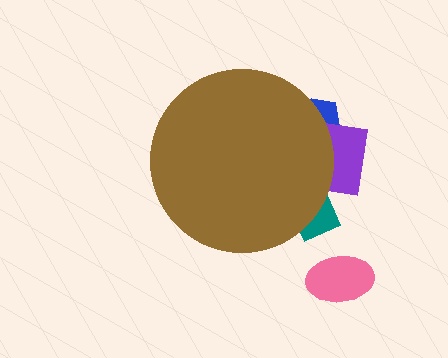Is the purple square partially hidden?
Yes, the purple square is partially hidden behind the brown circle.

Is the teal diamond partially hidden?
Yes, the teal diamond is partially hidden behind the brown circle.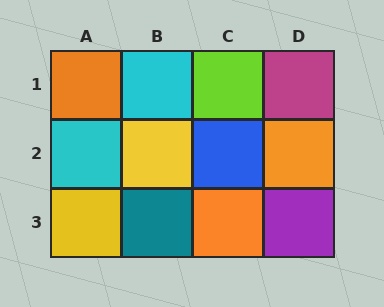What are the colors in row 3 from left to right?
Yellow, teal, orange, purple.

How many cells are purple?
1 cell is purple.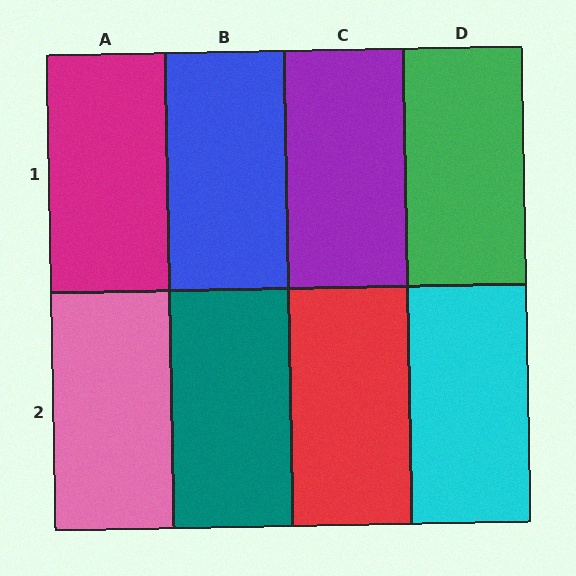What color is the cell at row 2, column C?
Red.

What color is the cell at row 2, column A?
Pink.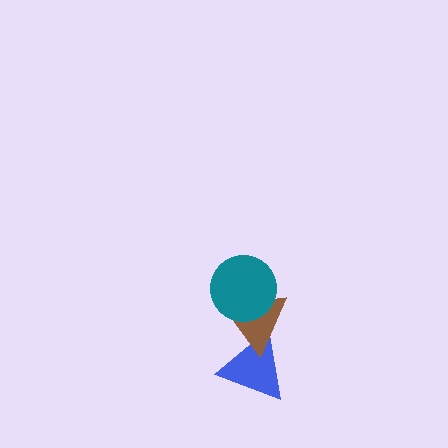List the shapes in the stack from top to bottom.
From top to bottom: the teal circle, the brown triangle, the blue triangle.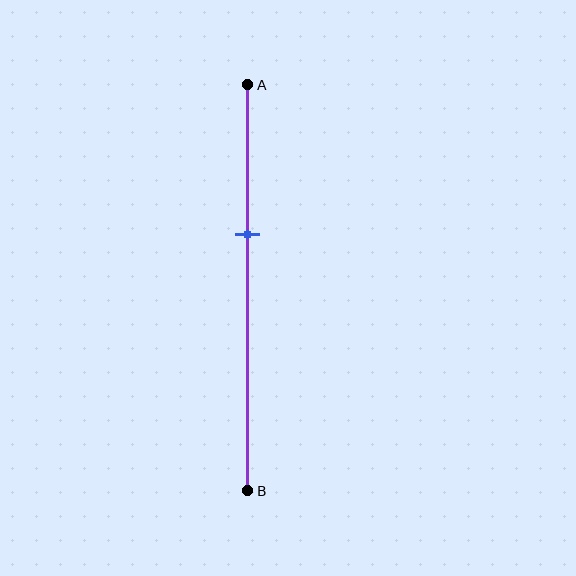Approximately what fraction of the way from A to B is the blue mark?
The blue mark is approximately 35% of the way from A to B.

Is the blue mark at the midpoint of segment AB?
No, the mark is at about 35% from A, not at the 50% midpoint.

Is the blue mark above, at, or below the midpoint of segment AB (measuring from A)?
The blue mark is above the midpoint of segment AB.